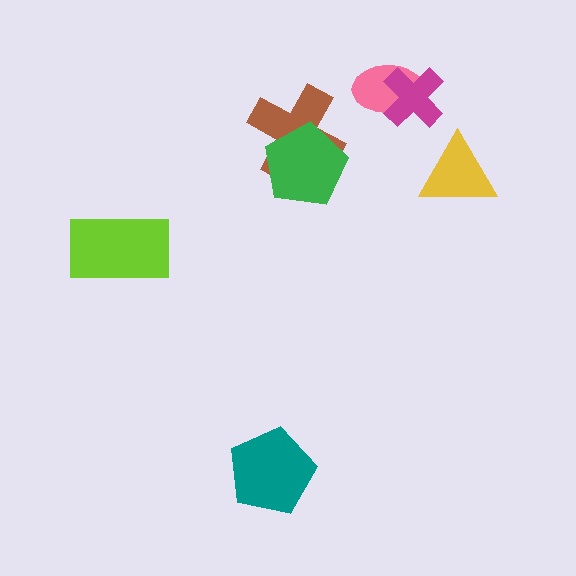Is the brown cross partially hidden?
Yes, it is partially covered by another shape.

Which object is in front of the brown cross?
The green pentagon is in front of the brown cross.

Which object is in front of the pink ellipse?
The magenta cross is in front of the pink ellipse.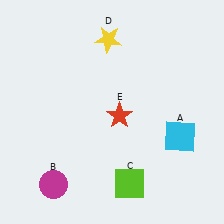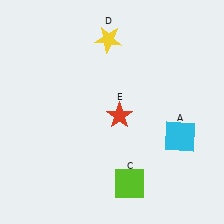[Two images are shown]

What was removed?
The magenta circle (B) was removed in Image 2.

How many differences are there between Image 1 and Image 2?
There is 1 difference between the two images.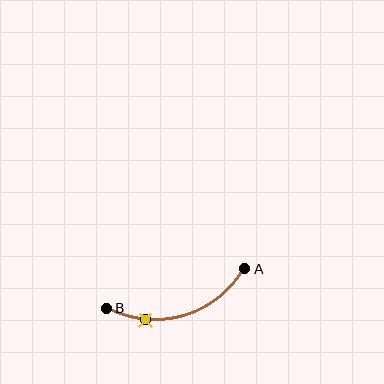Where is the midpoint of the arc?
The arc midpoint is the point on the curve farthest from the straight line joining A and B. It sits below that line.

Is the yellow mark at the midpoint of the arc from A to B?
No. The yellow mark lies on the arc but is closer to endpoint B. The arc midpoint would be at the point on the curve equidistant along the arc from both A and B.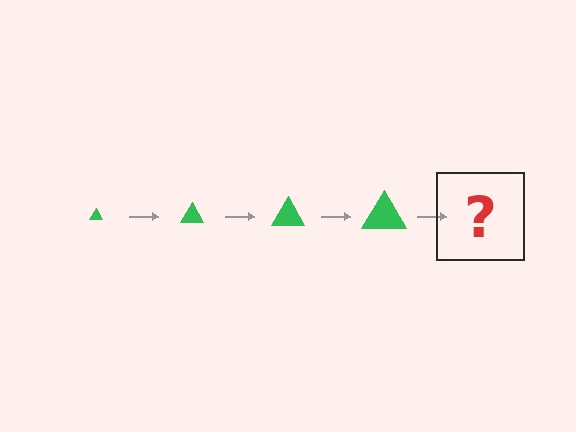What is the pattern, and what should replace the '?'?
The pattern is that the triangle gets progressively larger each step. The '?' should be a green triangle, larger than the previous one.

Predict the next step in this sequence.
The next step is a green triangle, larger than the previous one.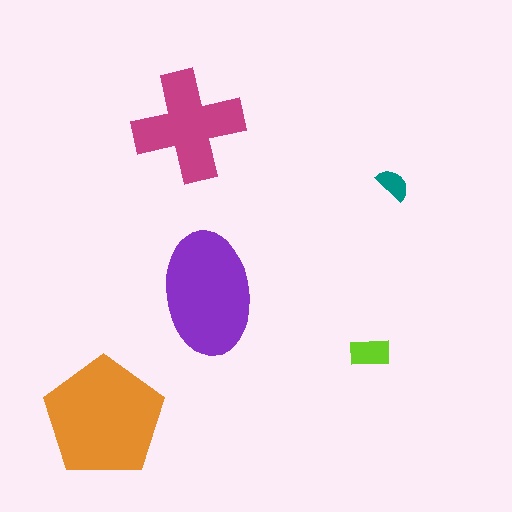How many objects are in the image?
There are 5 objects in the image.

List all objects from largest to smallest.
The orange pentagon, the purple ellipse, the magenta cross, the lime rectangle, the teal semicircle.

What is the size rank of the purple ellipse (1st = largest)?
2nd.